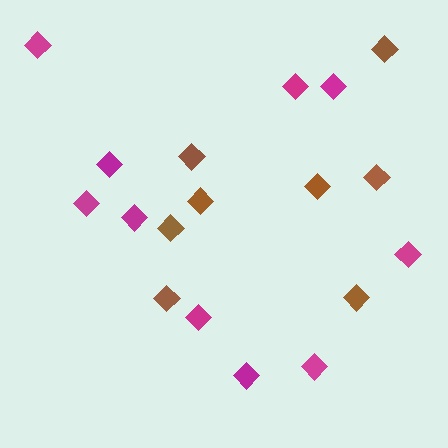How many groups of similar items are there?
There are 2 groups: one group of magenta diamonds (10) and one group of brown diamonds (8).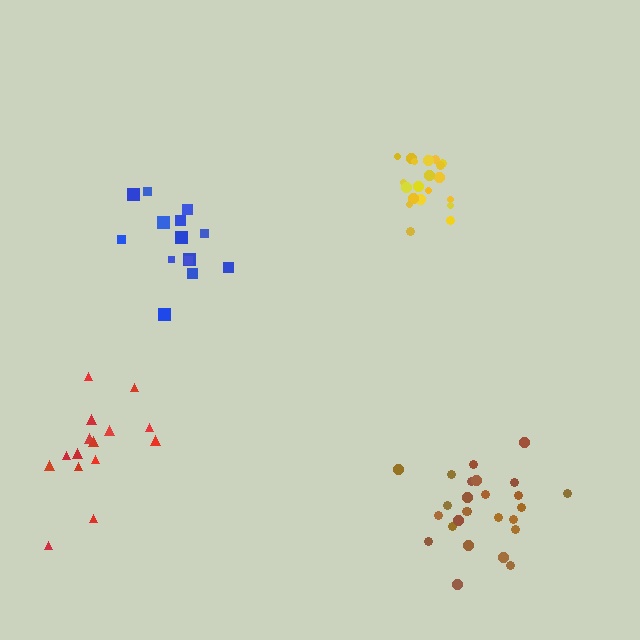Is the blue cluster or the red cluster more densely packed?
Red.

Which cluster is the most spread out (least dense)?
Blue.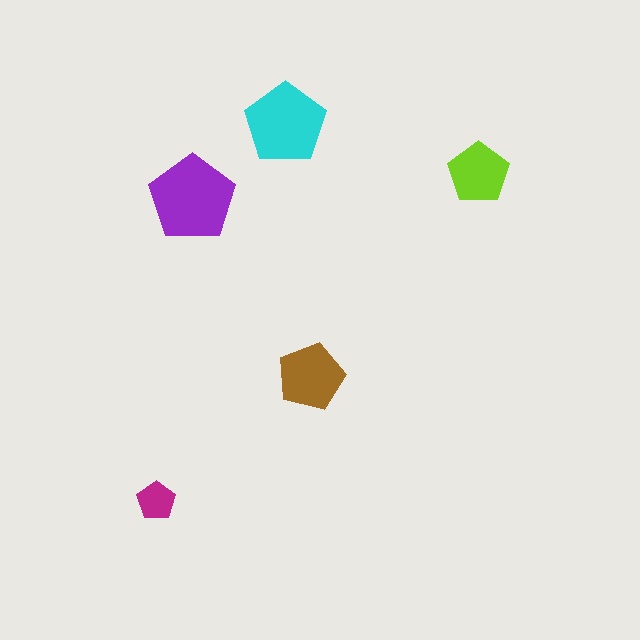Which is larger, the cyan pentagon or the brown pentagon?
The cyan one.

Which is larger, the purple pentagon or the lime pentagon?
The purple one.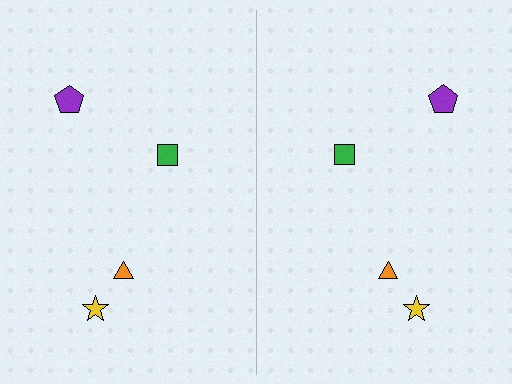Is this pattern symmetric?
Yes, this pattern has bilateral (reflection) symmetry.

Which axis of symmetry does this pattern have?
The pattern has a vertical axis of symmetry running through the center of the image.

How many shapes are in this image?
There are 8 shapes in this image.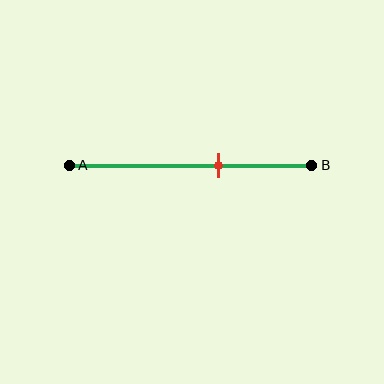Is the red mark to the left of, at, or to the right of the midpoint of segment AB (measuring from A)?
The red mark is to the right of the midpoint of segment AB.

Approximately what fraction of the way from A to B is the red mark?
The red mark is approximately 60% of the way from A to B.